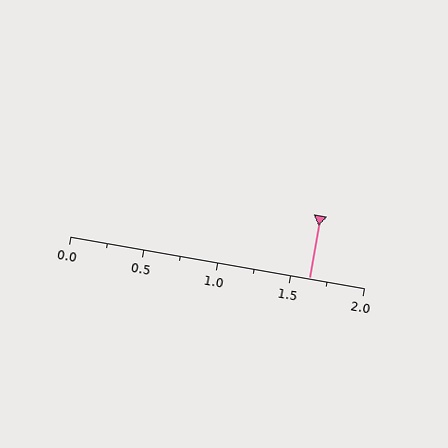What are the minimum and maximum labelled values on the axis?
The axis runs from 0.0 to 2.0.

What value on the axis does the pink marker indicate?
The marker indicates approximately 1.62.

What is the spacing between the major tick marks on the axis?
The major ticks are spaced 0.5 apart.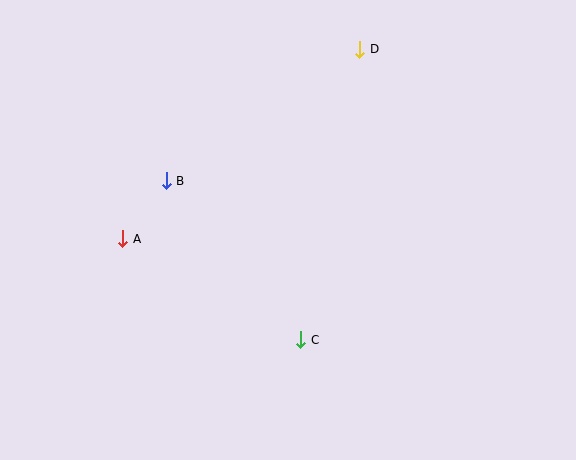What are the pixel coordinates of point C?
Point C is at (301, 340).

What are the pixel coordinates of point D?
Point D is at (360, 49).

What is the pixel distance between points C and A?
The distance between C and A is 205 pixels.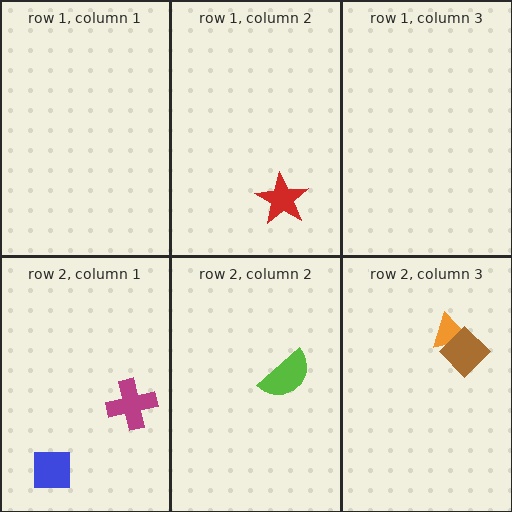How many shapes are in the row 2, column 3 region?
2.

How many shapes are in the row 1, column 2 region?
1.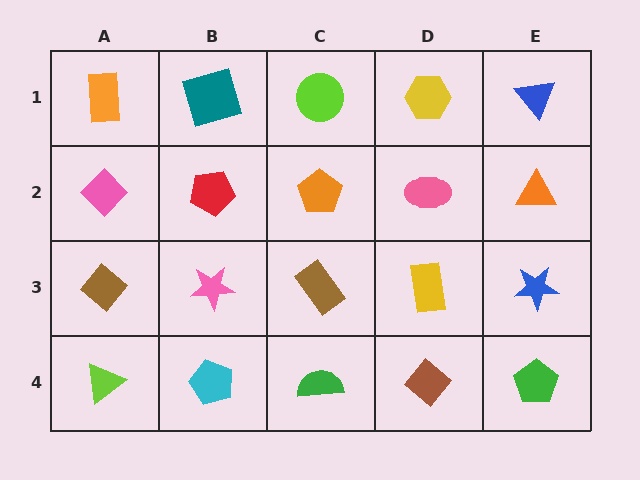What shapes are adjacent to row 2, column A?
An orange rectangle (row 1, column A), a brown diamond (row 3, column A), a red pentagon (row 2, column B).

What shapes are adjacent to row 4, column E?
A blue star (row 3, column E), a brown diamond (row 4, column D).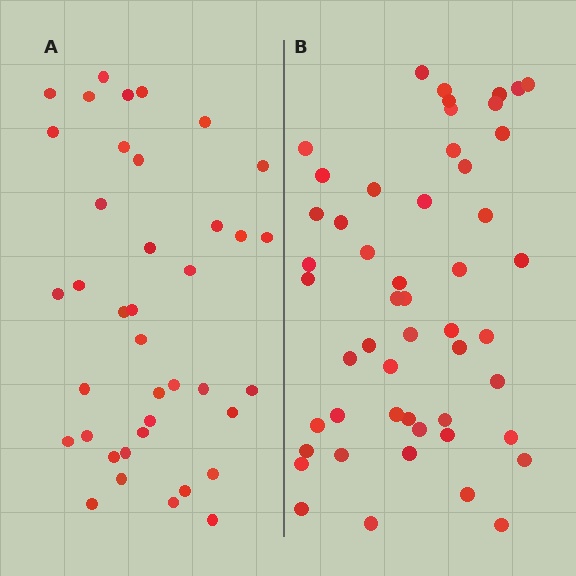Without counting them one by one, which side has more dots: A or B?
Region B (the right region) has more dots.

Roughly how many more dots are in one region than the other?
Region B has roughly 12 or so more dots than region A.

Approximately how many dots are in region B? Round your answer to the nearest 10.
About 50 dots. (The exact count is 51, which rounds to 50.)